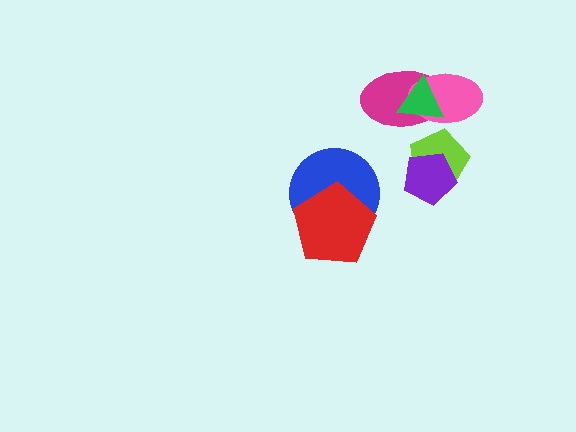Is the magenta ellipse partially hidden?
Yes, it is partially covered by another shape.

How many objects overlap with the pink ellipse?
3 objects overlap with the pink ellipse.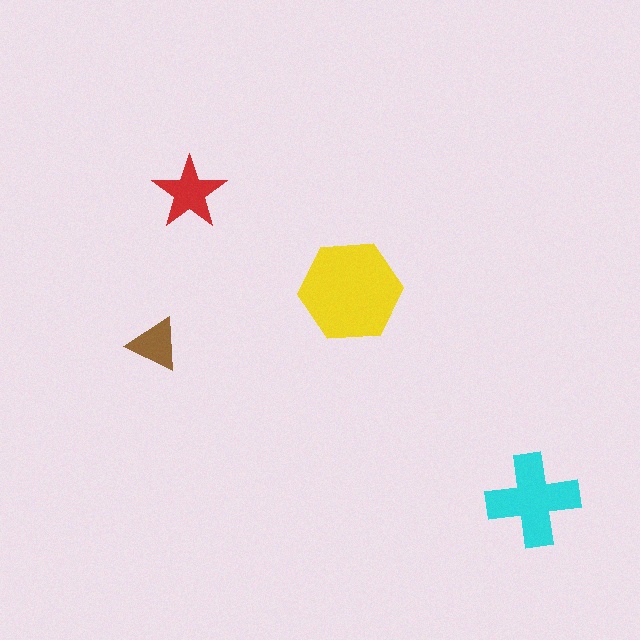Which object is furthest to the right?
The cyan cross is rightmost.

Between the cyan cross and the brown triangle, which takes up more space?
The cyan cross.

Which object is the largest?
The yellow hexagon.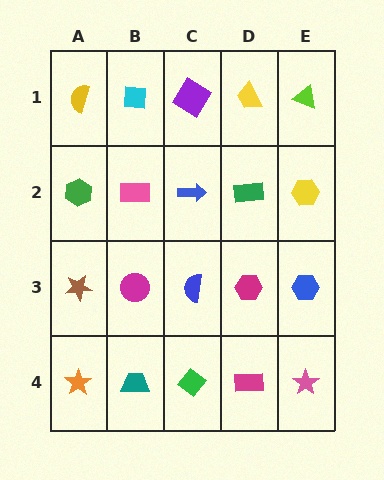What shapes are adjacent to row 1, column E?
A yellow hexagon (row 2, column E), a yellow trapezoid (row 1, column D).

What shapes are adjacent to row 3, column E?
A yellow hexagon (row 2, column E), a pink star (row 4, column E), a magenta hexagon (row 3, column D).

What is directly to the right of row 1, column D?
A lime triangle.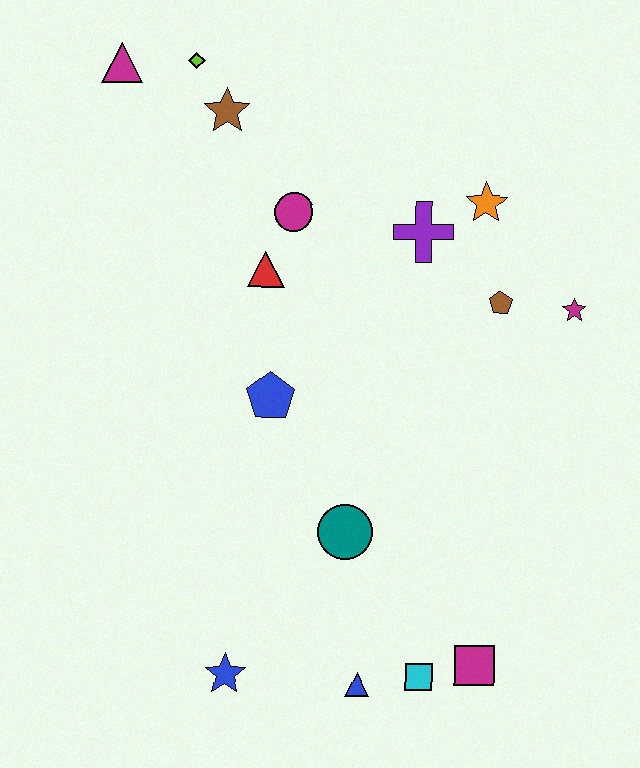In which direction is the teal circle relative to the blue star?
The teal circle is above the blue star.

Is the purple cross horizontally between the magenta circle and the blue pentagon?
No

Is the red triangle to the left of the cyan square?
Yes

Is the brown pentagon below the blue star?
No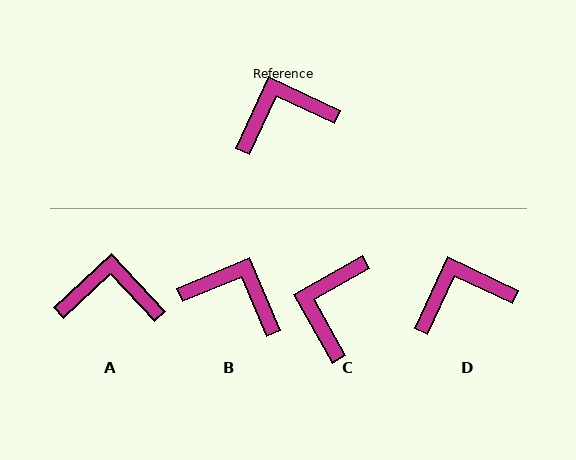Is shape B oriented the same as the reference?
No, it is off by about 42 degrees.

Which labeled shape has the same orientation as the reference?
D.